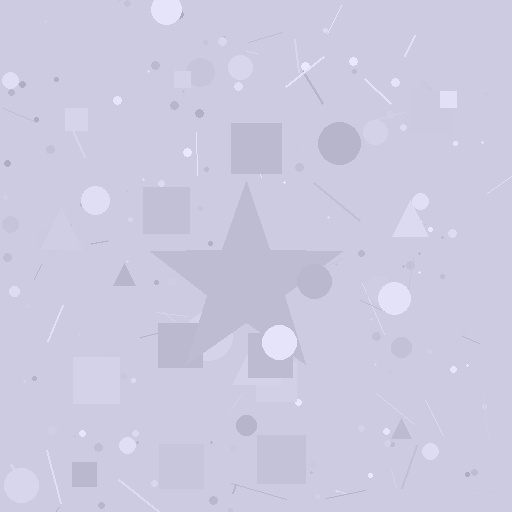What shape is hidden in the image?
A star is hidden in the image.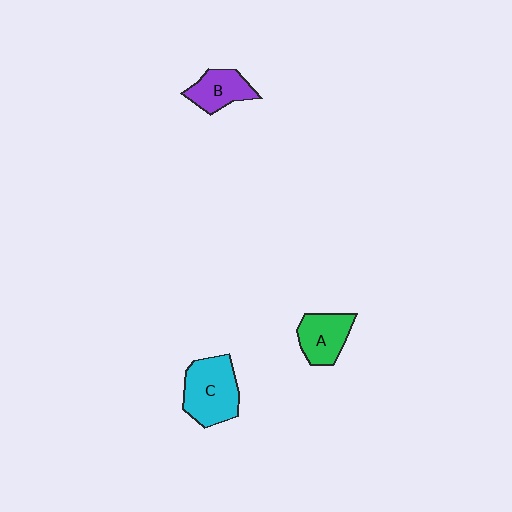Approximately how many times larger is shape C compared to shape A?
Approximately 1.4 times.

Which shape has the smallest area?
Shape B (purple).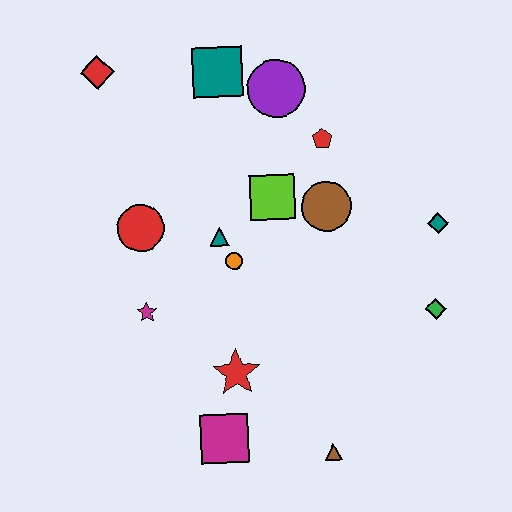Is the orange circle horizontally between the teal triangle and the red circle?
No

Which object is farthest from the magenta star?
The teal diamond is farthest from the magenta star.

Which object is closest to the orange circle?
The teal triangle is closest to the orange circle.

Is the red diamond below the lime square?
No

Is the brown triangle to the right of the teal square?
Yes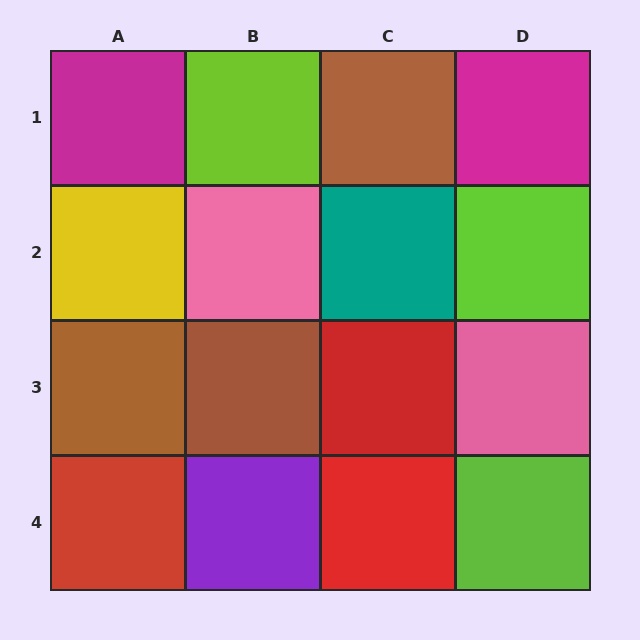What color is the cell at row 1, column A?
Magenta.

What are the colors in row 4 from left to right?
Red, purple, red, lime.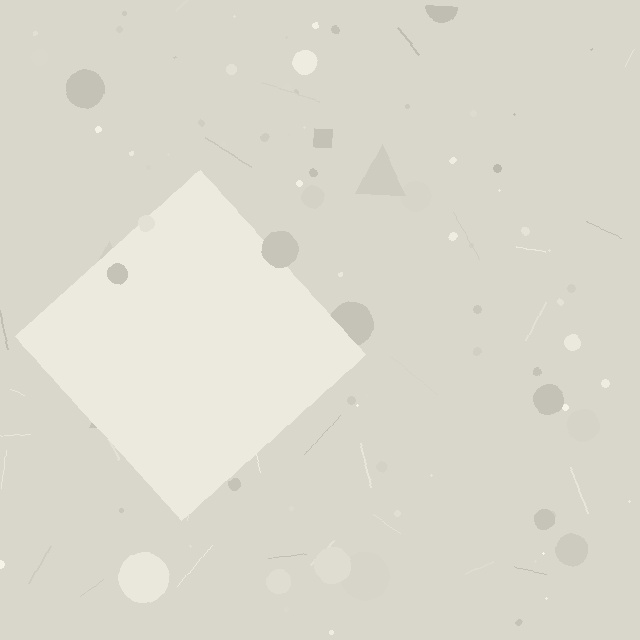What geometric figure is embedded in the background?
A diamond is embedded in the background.